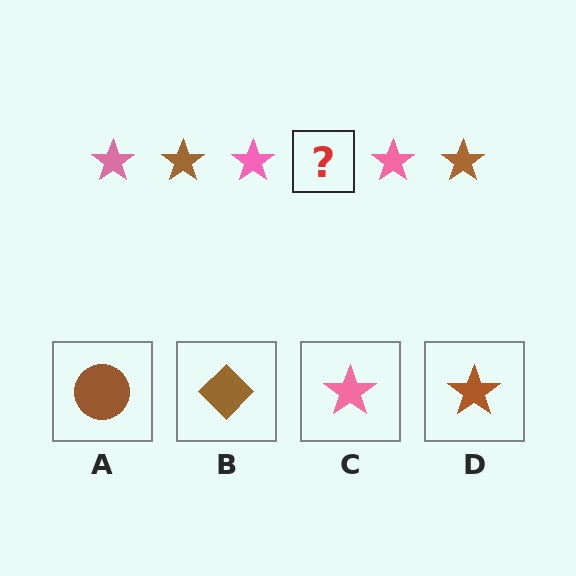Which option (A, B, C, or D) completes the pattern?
D.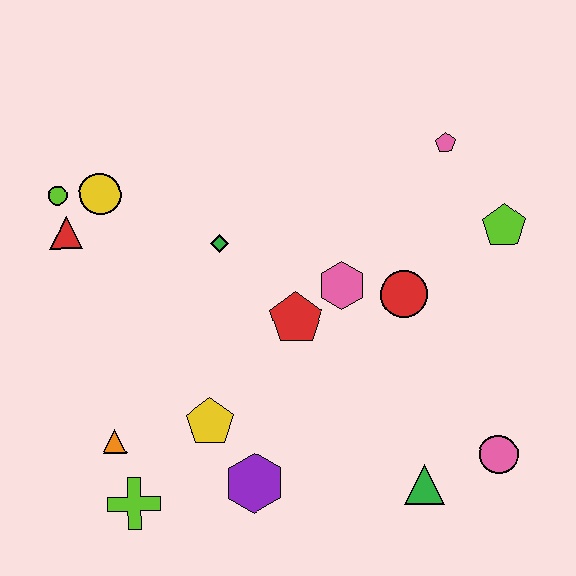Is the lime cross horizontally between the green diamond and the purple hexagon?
No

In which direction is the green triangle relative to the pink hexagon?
The green triangle is below the pink hexagon.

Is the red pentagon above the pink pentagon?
No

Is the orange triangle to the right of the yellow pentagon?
No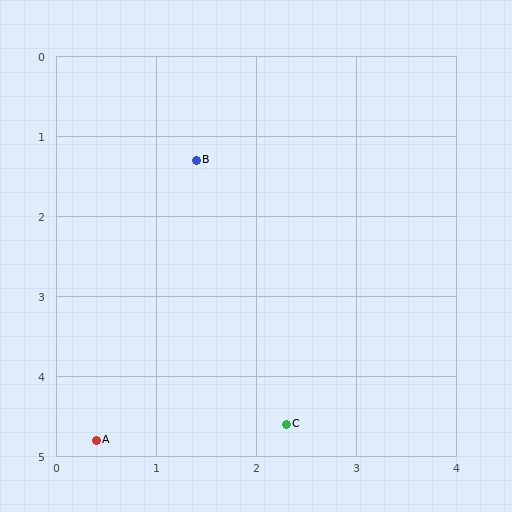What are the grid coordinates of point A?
Point A is at approximately (0.4, 4.8).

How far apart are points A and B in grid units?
Points A and B are about 3.6 grid units apart.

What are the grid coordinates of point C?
Point C is at approximately (2.3, 4.6).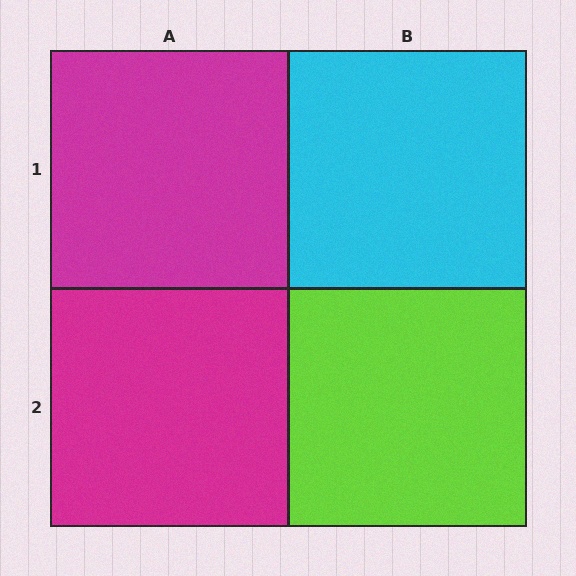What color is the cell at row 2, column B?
Lime.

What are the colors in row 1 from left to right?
Magenta, cyan.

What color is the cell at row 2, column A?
Magenta.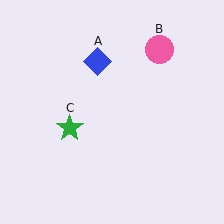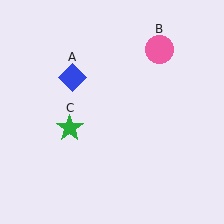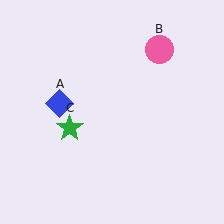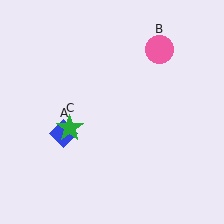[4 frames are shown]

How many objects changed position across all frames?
1 object changed position: blue diamond (object A).